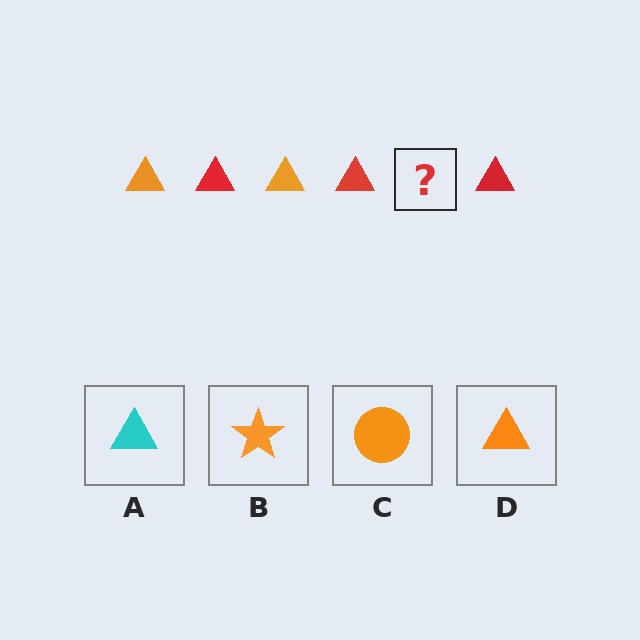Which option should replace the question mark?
Option D.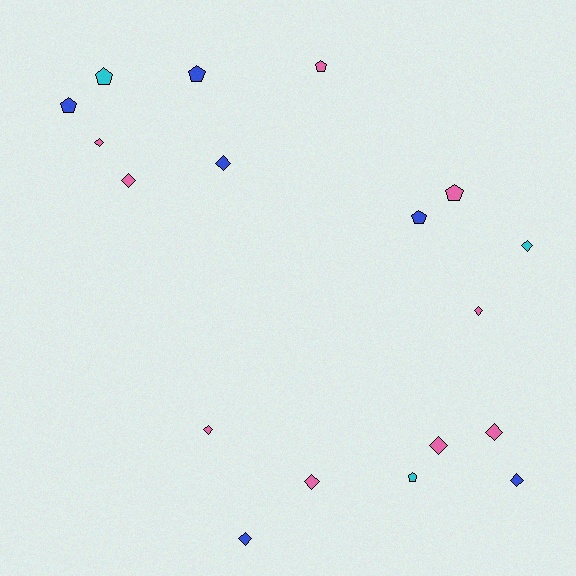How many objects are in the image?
There are 18 objects.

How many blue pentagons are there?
There are 3 blue pentagons.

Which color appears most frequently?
Pink, with 9 objects.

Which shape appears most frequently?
Diamond, with 11 objects.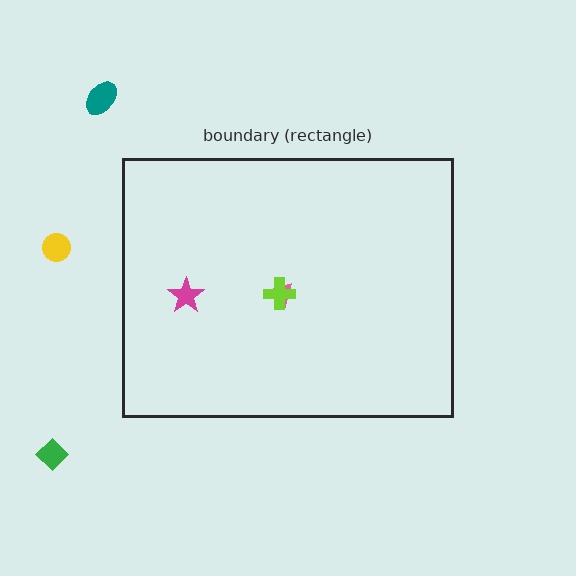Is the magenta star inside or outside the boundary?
Inside.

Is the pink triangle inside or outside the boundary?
Inside.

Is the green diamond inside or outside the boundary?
Outside.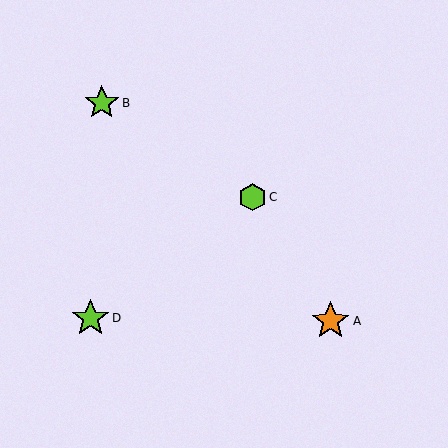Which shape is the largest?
The orange star (labeled A) is the largest.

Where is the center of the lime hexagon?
The center of the lime hexagon is at (252, 197).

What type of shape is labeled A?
Shape A is an orange star.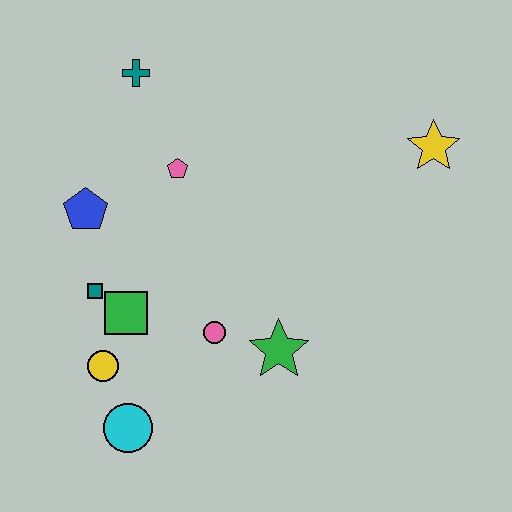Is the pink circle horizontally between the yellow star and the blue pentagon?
Yes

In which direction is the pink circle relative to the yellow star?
The pink circle is to the left of the yellow star.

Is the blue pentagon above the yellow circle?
Yes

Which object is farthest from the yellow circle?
The yellow star is farthest from the yellow circle.